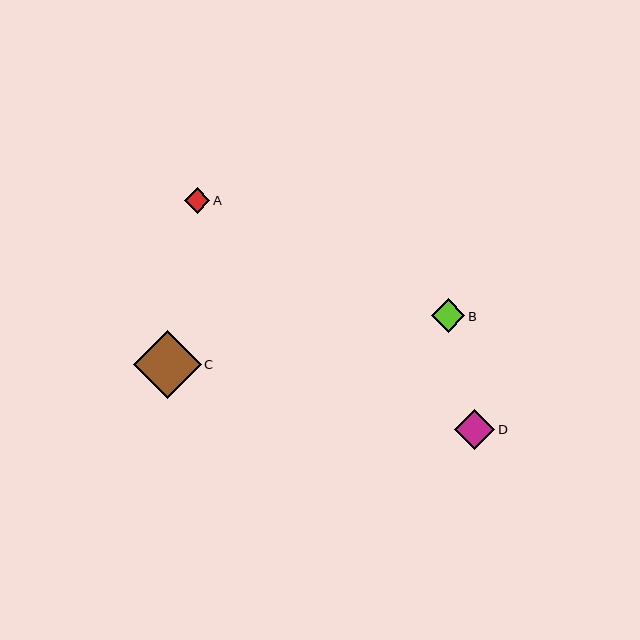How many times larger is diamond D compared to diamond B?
Diamond D is approximately 1.2 times the size of diamond B.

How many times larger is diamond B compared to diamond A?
Diamond B is approximately 1.3 times the size of diamond A.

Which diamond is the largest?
Diamond C is the largest with a size of approximately 68 pixels.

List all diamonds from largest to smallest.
From largest to smallest: C, D, B, A.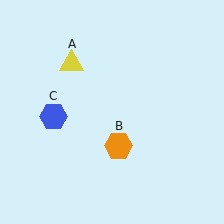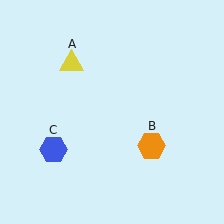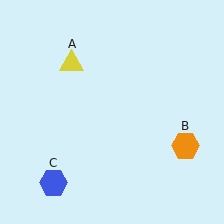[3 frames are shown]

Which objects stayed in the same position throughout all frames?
Yellow triangle (object A) remained stationary.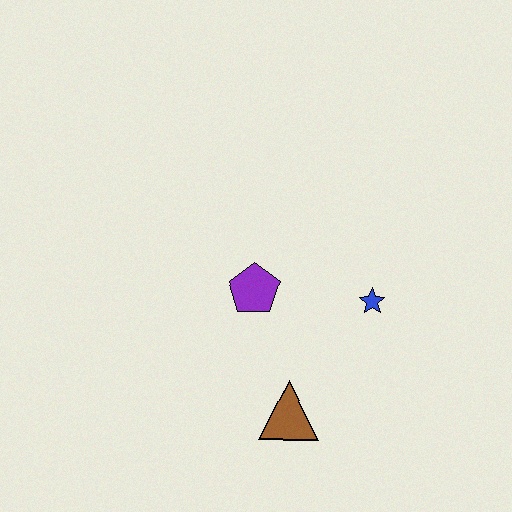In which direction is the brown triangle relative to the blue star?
The brown triangle is below the blue star.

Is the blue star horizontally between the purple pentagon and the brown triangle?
No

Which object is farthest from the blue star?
The brown triangle is farthest from the blue star.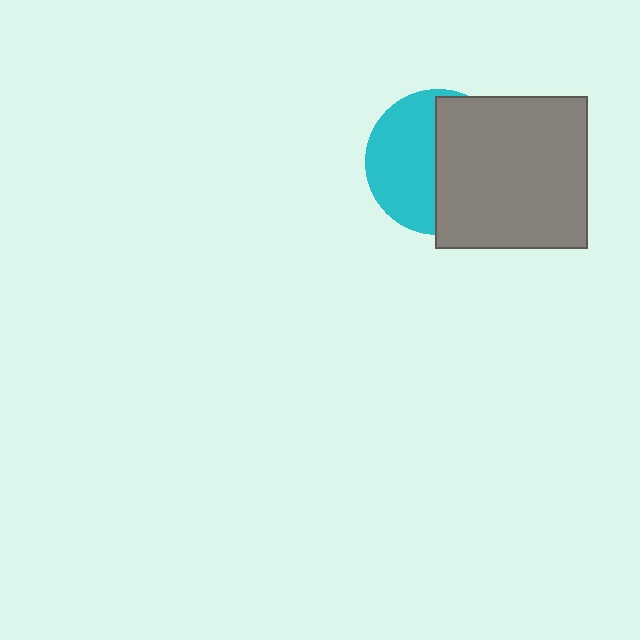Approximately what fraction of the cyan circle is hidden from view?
Roughly 51% of the cyan circle is hidden behind the gray square.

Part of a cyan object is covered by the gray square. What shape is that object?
It is a circle.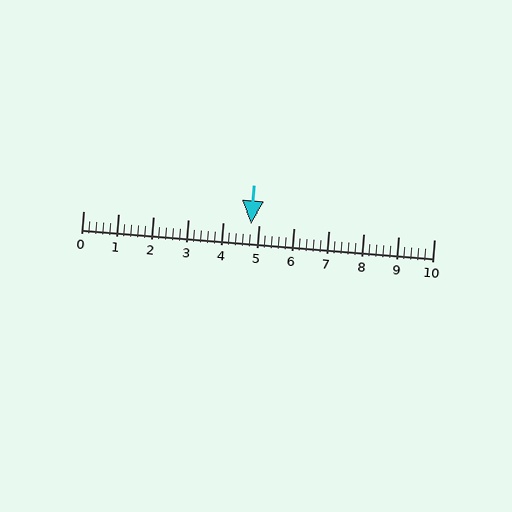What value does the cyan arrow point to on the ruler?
The cyan arrow points to approximately 4.8.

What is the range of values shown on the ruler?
The ruler shows values from 0 to 10.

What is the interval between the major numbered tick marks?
The major tick marks are spaced 1 units apart.